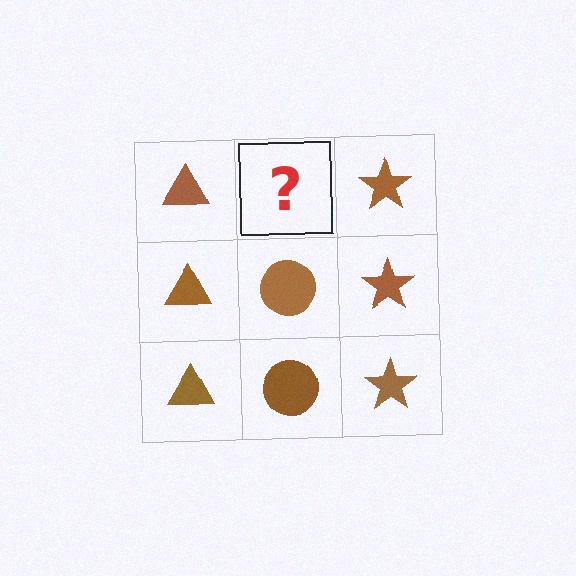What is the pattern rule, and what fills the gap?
The rule is that each column has a consistent shape. The gap should be filled with a brown circle.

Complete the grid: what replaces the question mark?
The question mark should be replaced with a brown circle.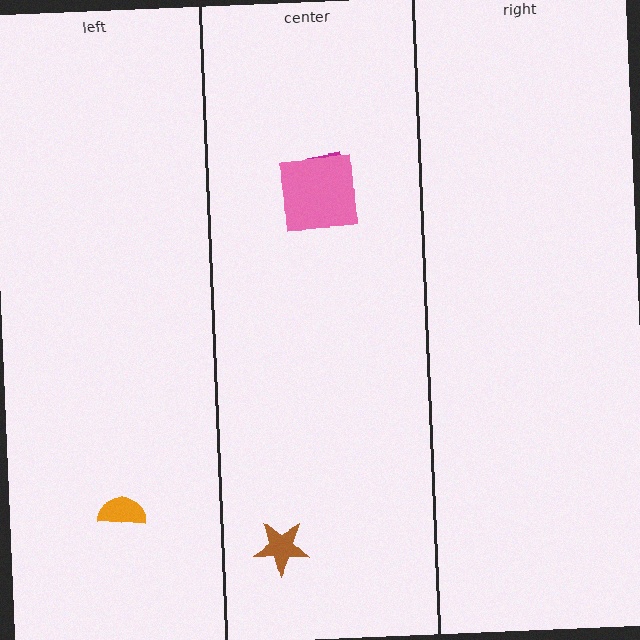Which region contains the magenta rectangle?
The center region.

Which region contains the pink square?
The center region.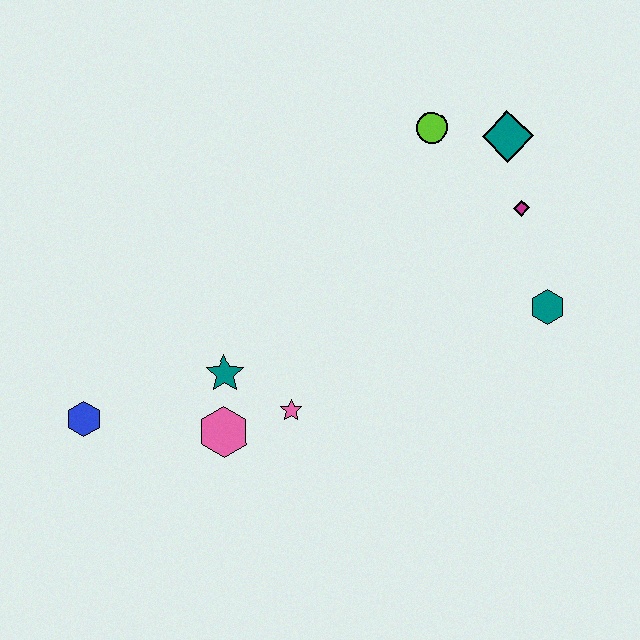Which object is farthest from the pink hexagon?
The teal diamond is farthest from the pink hexagon.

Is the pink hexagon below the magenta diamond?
Yes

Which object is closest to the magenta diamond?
The teal diamond is closest to the magenta diamond.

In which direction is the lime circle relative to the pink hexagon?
The lime circle is above the pink hexagon.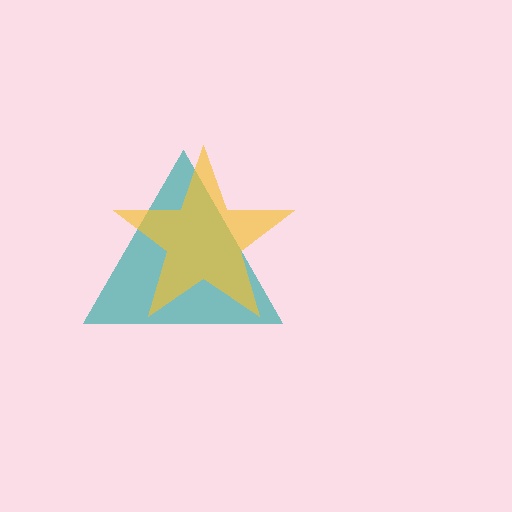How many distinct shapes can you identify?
There are 2 distinct shapes: a teal triangle, a yellow star.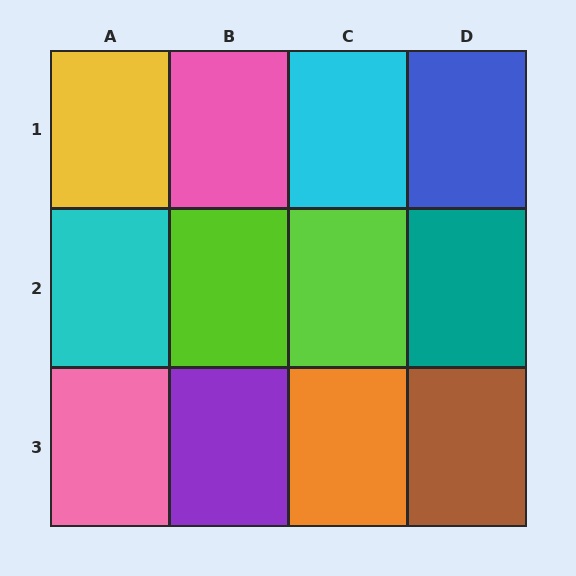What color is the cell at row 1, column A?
Yellow.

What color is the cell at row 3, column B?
Purple.